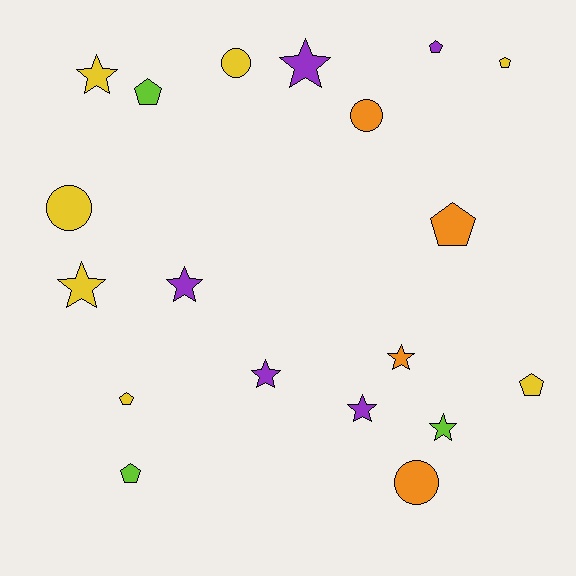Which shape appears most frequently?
Star, with 8 objects.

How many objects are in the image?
There are 19 objects.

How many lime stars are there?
There is 1 lime star.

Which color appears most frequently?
Yellow, with 7 objects.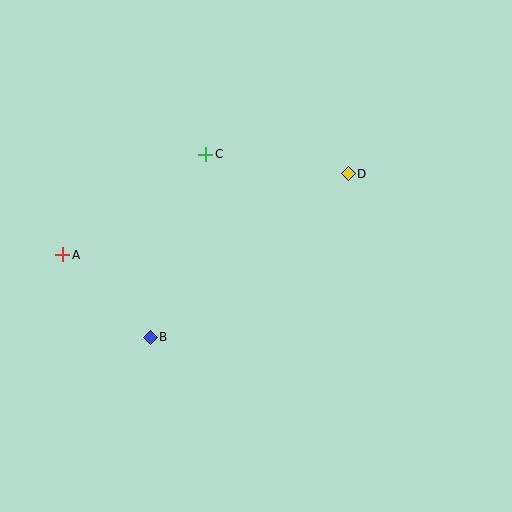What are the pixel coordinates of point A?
Point A is at (63, 255).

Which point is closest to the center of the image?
Point C at (206, 154) is closest to the center.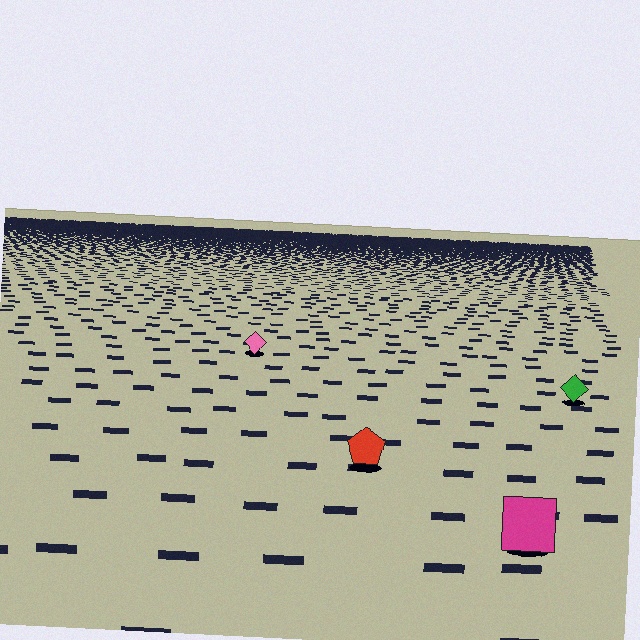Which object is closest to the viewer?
The magenta square is closest. The texture marks near it are larger and more spread out.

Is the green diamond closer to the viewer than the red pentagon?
No. The red pentagon is closer — you can tell from the texture gradient: the ground texture is coarser near it.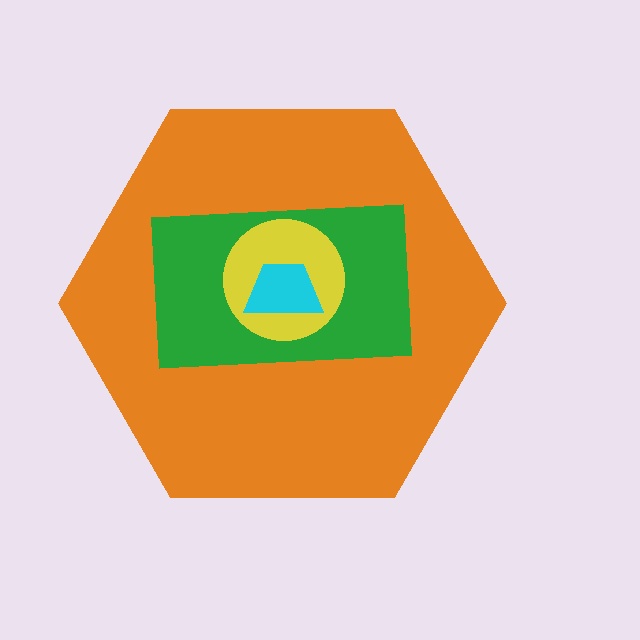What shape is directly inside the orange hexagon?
The green rectangle.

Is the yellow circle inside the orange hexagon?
Yes.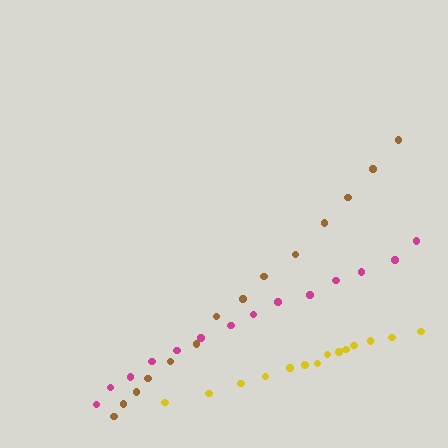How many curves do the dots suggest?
There are 3 distinct paths.